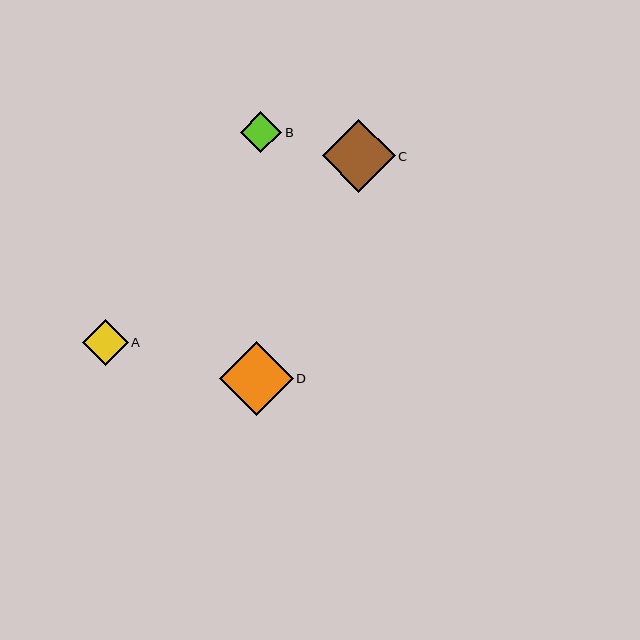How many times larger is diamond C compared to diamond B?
Diamond C is approximately 1.8 times the size of diamond B.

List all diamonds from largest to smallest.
From largest to smallest: D, C, A, B.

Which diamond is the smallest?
Diamond B is the smallest with a size of approximately 41 pixels.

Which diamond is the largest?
Diamond D is the largest with a size of approximately 74 pixels.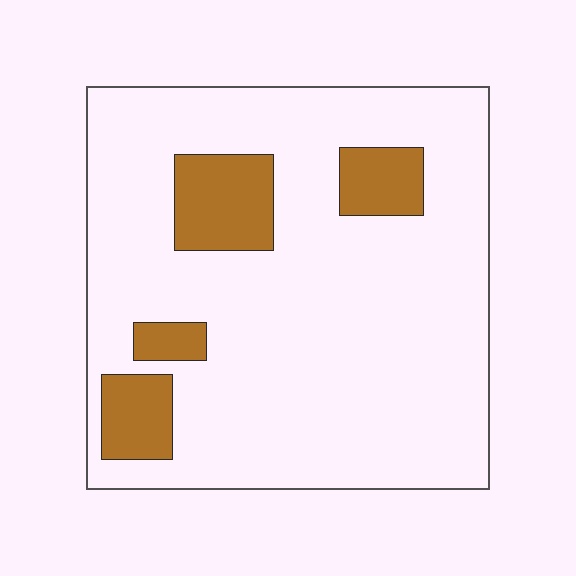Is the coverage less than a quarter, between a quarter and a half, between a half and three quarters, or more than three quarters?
Less than a quarter.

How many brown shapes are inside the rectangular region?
4.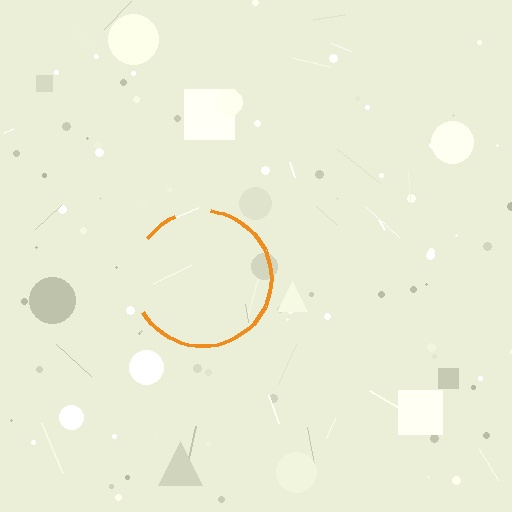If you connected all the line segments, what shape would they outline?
They would outline a circle.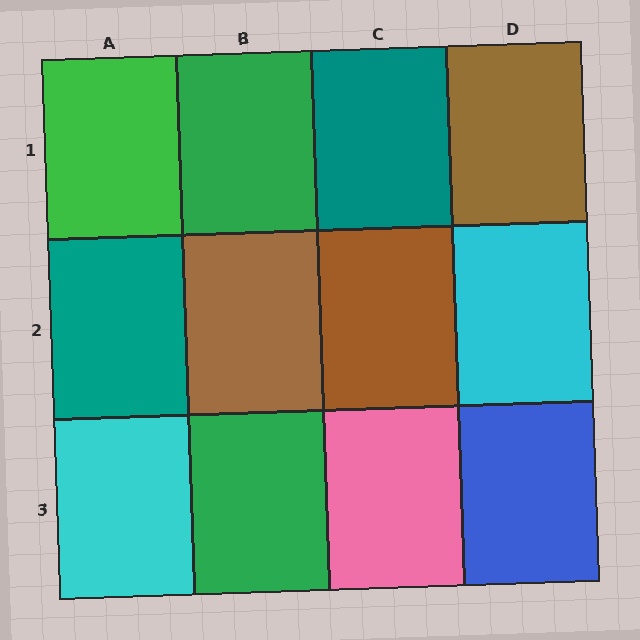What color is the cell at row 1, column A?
Green.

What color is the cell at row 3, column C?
Pink.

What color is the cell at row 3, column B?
Green.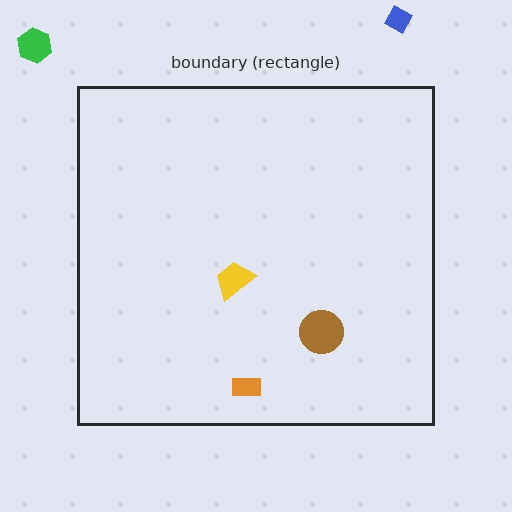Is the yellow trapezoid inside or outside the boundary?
Inside.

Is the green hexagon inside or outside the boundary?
Outside.